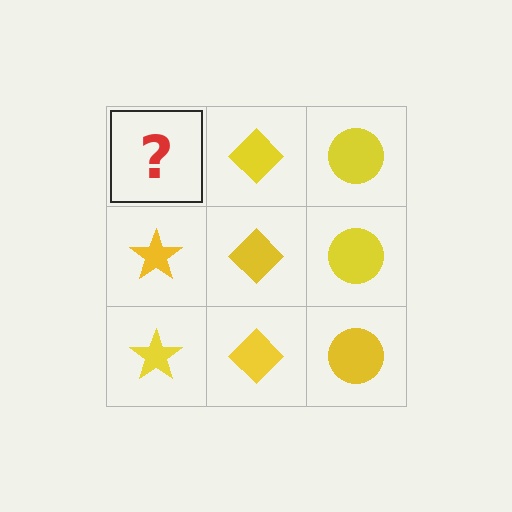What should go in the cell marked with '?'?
The missing cell should contain a yellow star.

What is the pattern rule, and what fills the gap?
The rule is that each column has a consistent shape. The gap should be filled with a yellow star.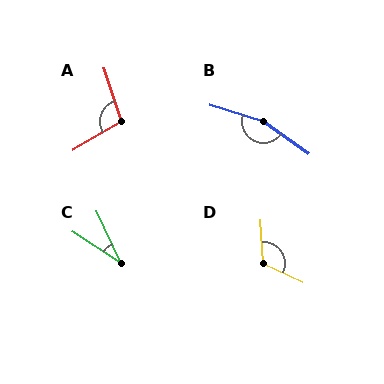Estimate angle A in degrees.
Approximately 102 degrees.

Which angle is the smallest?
C, at approximately 32 degrees.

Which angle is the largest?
B, at approximately 162 degrees.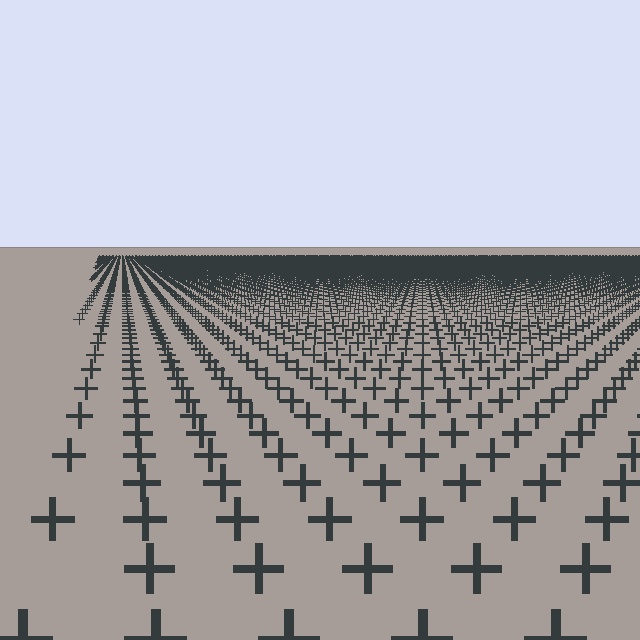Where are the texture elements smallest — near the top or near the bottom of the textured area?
Near the top.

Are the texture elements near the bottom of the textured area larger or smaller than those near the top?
Larger. Near the bottom, elements are closer to the viewer and appear at a bigger on-screen size.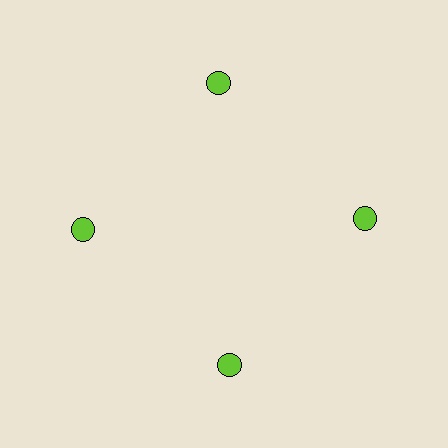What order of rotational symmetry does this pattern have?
This pattern has 4-fold rotational symmetry.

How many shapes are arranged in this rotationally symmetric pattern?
There are 4 shapes, arranged in 4 groups of 1.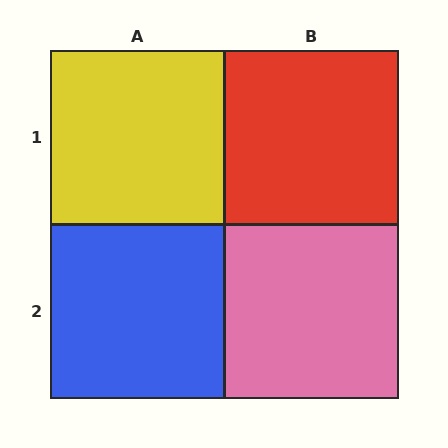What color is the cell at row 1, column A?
Yellow.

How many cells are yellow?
1 cell is yellow.